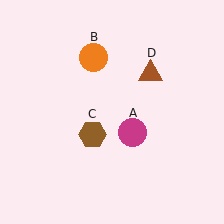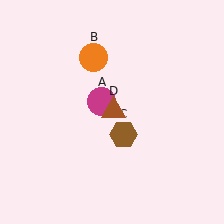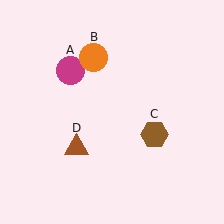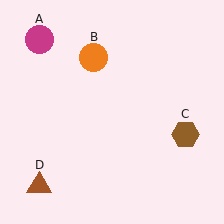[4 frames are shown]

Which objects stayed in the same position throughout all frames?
Orange circle (object B) remained stationary.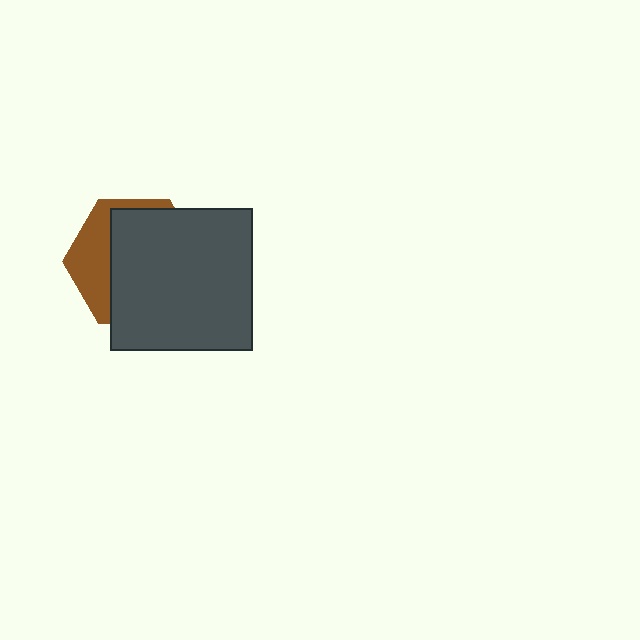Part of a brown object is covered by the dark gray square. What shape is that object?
It is a hexagon.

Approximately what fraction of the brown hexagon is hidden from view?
Roughly 69% of the brown hexagon is hidden behind the dark gray square.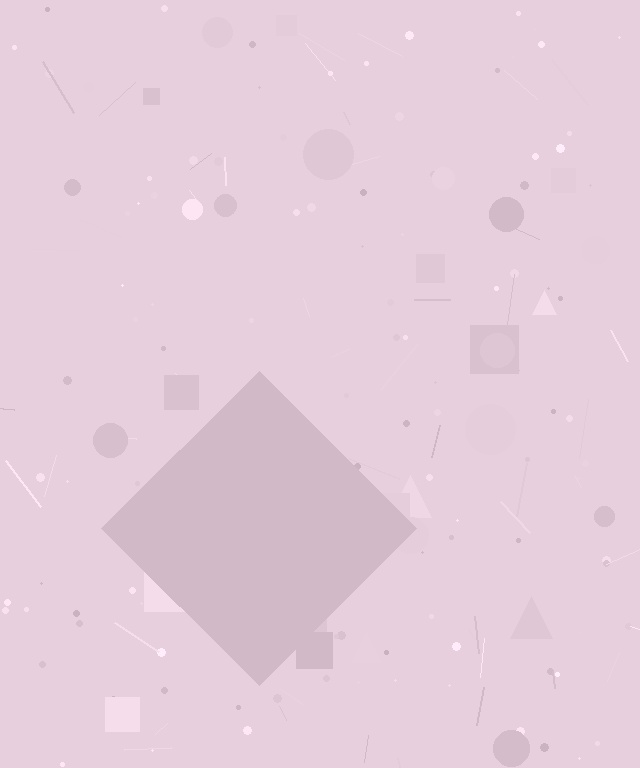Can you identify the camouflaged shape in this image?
The camouflaged shape is a diamond.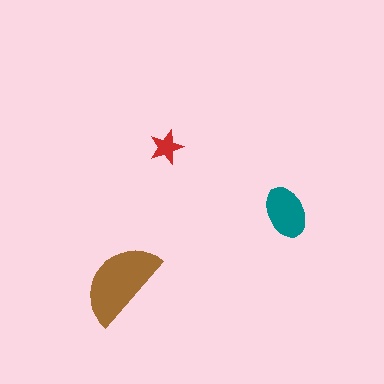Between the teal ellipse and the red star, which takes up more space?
The teal ellipse.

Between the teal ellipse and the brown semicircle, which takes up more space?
The brown semicircle.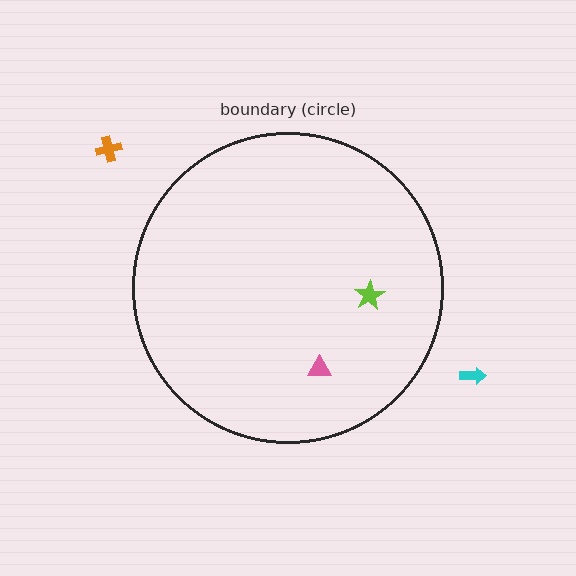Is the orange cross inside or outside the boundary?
Outside.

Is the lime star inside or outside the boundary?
Inside.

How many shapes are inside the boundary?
2 inside, 2 outside.